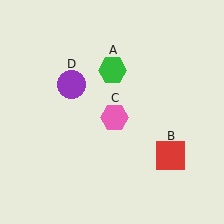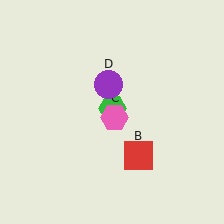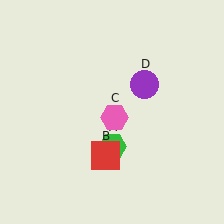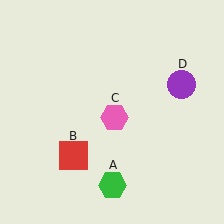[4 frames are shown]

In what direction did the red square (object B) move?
The red square (object B) moved left.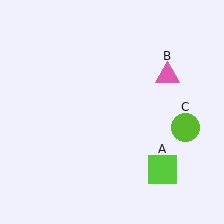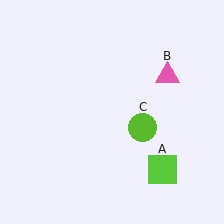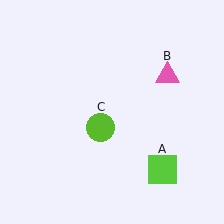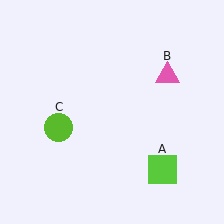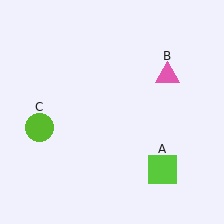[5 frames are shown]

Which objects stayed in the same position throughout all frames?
Lime square (object A) and pink triangle (object B) remained stationary.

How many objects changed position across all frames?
1 object changed position: lime circle (object C).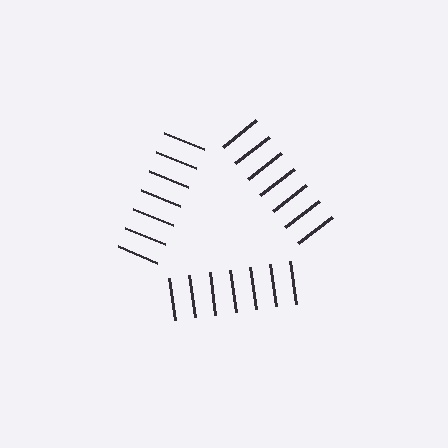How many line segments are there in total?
21 — 7 along each of the 3 edges.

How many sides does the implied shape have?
3 sides — the line-ends trace a triangle.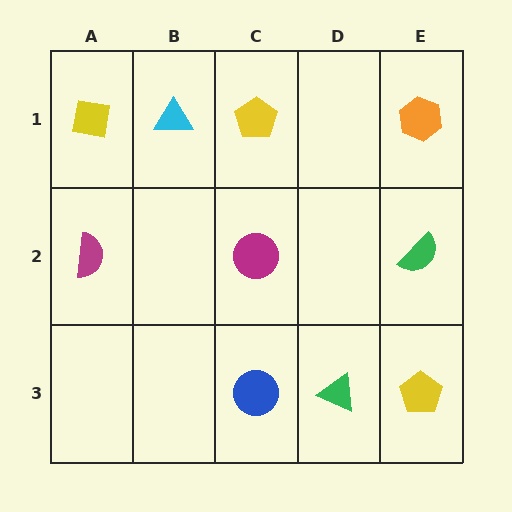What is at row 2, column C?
A magenta circle.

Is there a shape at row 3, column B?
No, that cell is empty.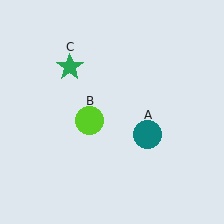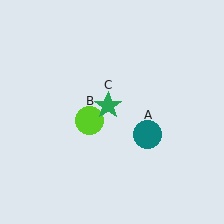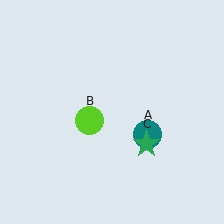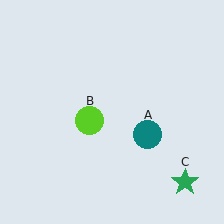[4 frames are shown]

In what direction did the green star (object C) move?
The green star (object C) moved down and to the right.